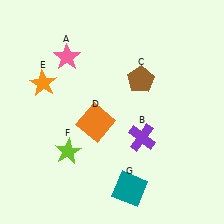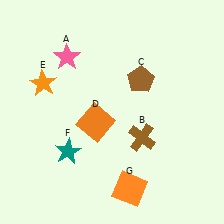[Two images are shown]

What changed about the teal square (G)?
In Image 1, G is teal. In Image 2, it changed to orange.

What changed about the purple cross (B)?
In Image 1, B is purple. In Image 2, it changed to brown.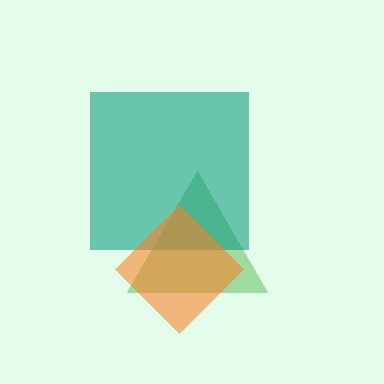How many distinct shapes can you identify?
There are 3 distinct shapes: a green triangle, a teal square, an orange diamond.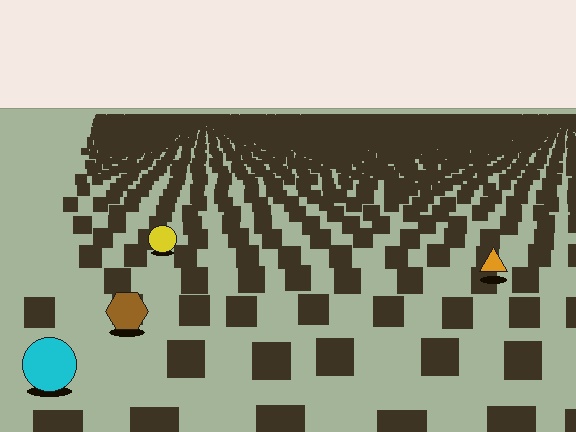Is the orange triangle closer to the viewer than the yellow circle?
Yes. The orange triangle is closer — you can tell from the texture gradient: the ground texture is coarser near it.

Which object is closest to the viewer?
The cyan circle is closest. The texture marks near it are larger and more spread out.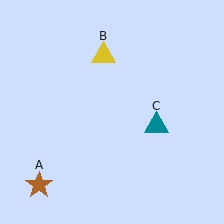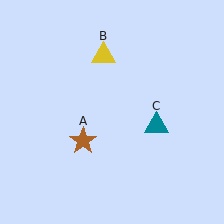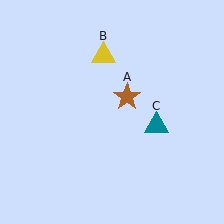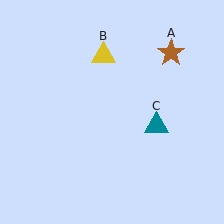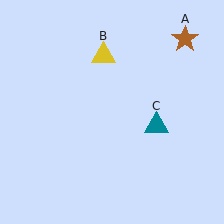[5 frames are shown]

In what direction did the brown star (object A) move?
The brown star (object A) moved up and to the right.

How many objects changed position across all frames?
1 object changed position: brown star (object A).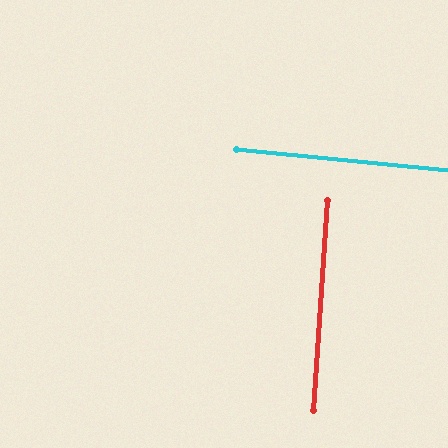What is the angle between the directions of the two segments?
Approximately 88 degrees.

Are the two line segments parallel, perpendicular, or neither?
Perpendicular — they meet at approximately 88°.